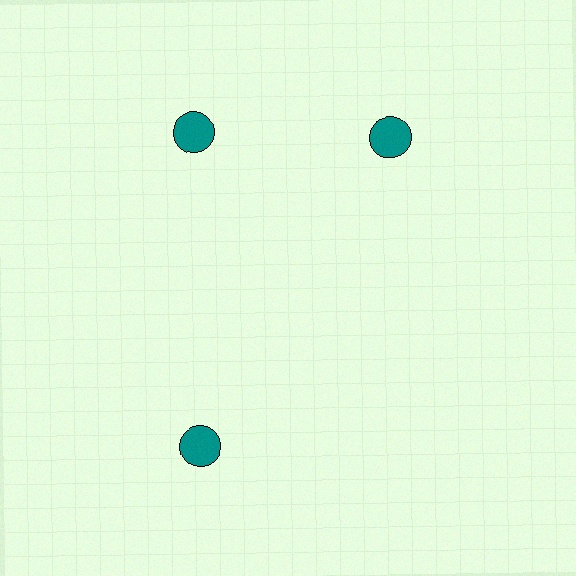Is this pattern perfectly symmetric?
No. The 3 teal circles are arranged in a ring, but one element near the 3 o'clock position is rotated out of alignment along the ring, breaking the 3-fold rotational symmetry.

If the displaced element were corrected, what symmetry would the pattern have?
It would have 3-fold rotational symmetry — the pattern would map onto itself every 120 degrees.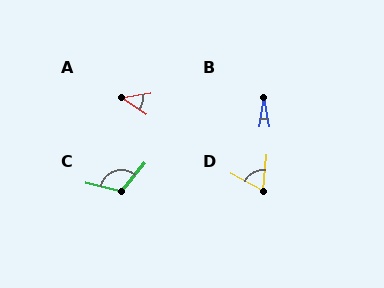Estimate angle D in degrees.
Approximately 67 degrees.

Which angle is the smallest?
B, at approximately 20 degrees.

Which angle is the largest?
C, at approximately 116 degrees.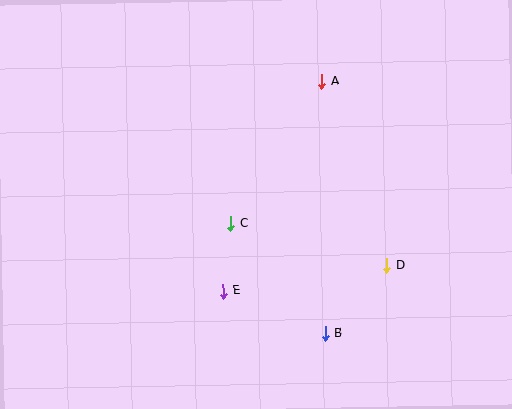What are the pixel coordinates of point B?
Point B is at (325, 333).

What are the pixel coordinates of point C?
Point C is at (231, 224).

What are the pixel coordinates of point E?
Point E is at (223, 291).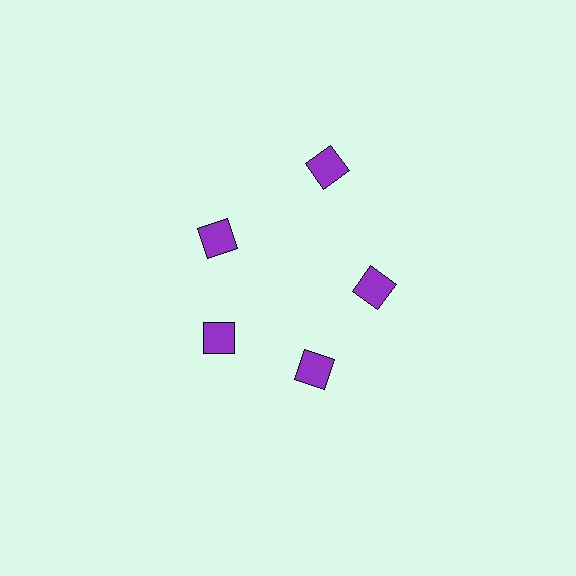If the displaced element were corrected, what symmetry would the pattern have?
It would have 5-fold rotational symmetry — the pattern would map onto itself every 72 degrees.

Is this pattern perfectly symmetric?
No. The 5 purple diamonds are arranged in a ring, but one element near the 1 o'clock position is pushed outward from the center, breaking the 5-fold rotational symmetry.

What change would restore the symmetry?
The symmetry would be restored by moving it inward, back onto the ring so that all 5 diamonds sit at equal angles and equal distance from the center.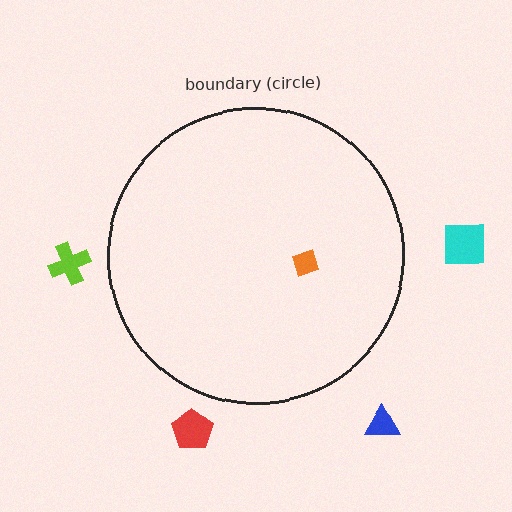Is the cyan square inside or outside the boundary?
Outside.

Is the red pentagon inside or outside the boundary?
Outside.